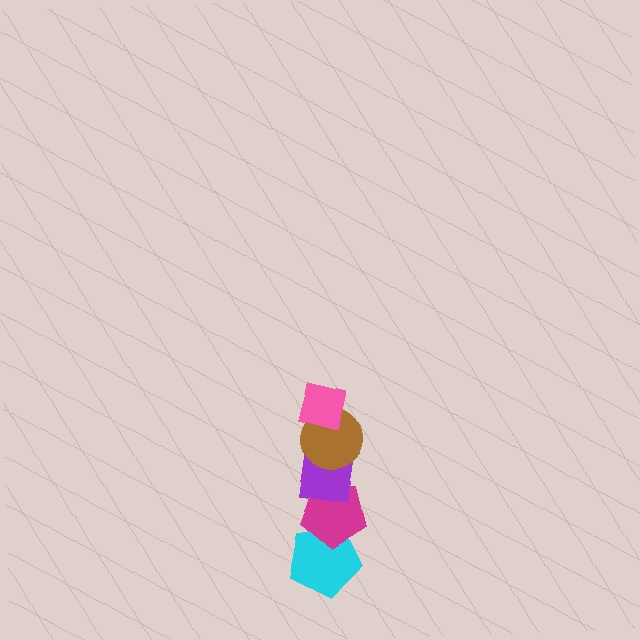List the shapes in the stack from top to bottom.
From top to bottom: the pink square, the brown circle, the purple square, the magenta pentagon, the cyan pentagon.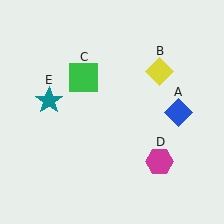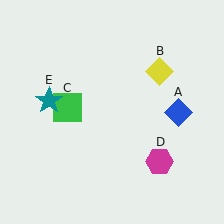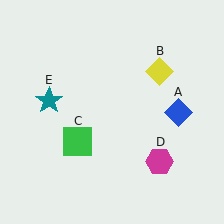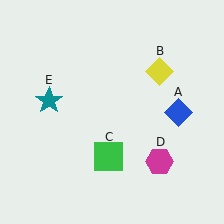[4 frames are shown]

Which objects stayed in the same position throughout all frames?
Blue diamond (object A) and yellow diamond (object B) and magenta hexagon (object D) and teal star (object E) remained stationary.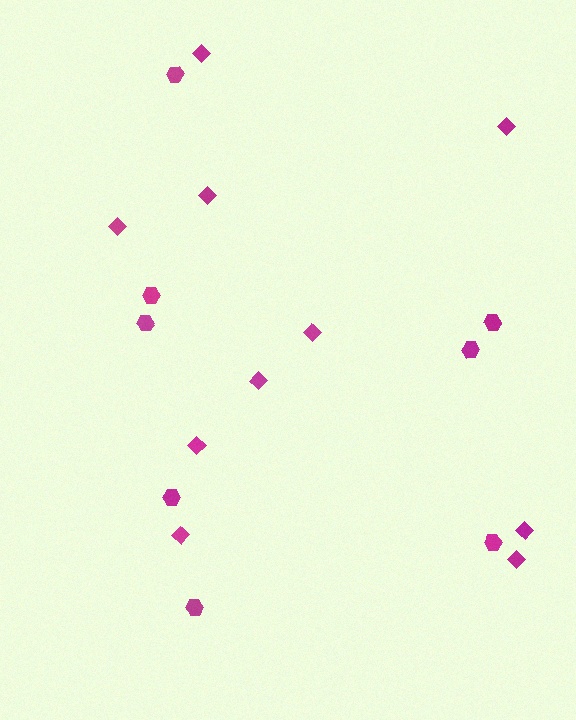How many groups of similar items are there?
There are 2 groups: one group of diamonds (10) and one group of hexagons (8).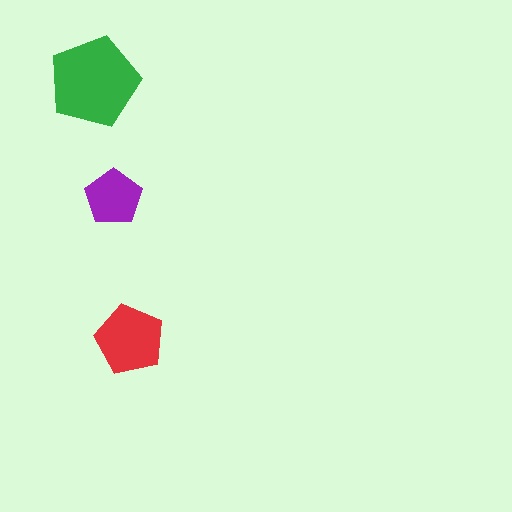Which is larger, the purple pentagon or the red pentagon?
The red one.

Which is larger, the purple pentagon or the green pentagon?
The green one.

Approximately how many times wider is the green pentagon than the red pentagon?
About 1.5 times wider.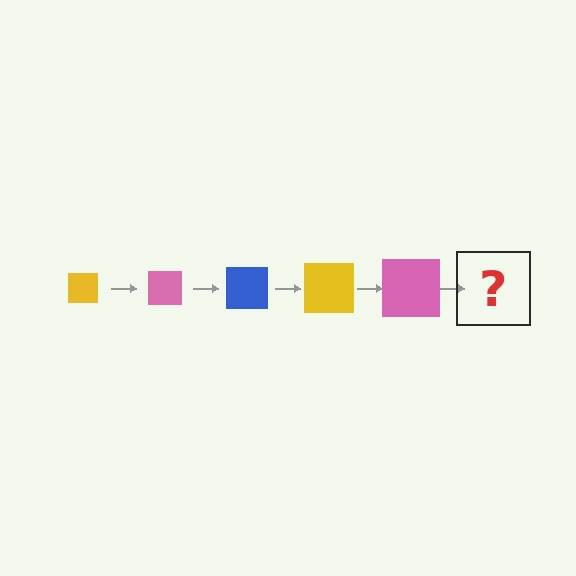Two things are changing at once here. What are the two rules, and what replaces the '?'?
The two rules are that the square grows larger each step and the color cycles through yellow, pink, and blue. The '?' should be a blue square, larger than the previous one.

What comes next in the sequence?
The next element should be a blue square, larger than the previous one.